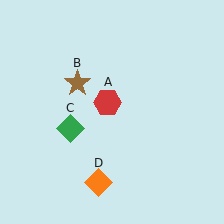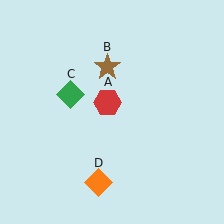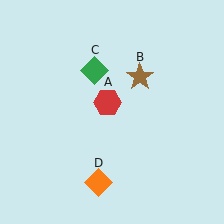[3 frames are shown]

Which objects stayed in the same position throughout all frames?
Red hexagon (object A) and orange diamond (object D) remained stationary.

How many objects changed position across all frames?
2 objects changed position: brown star (object B), green diamond (object C).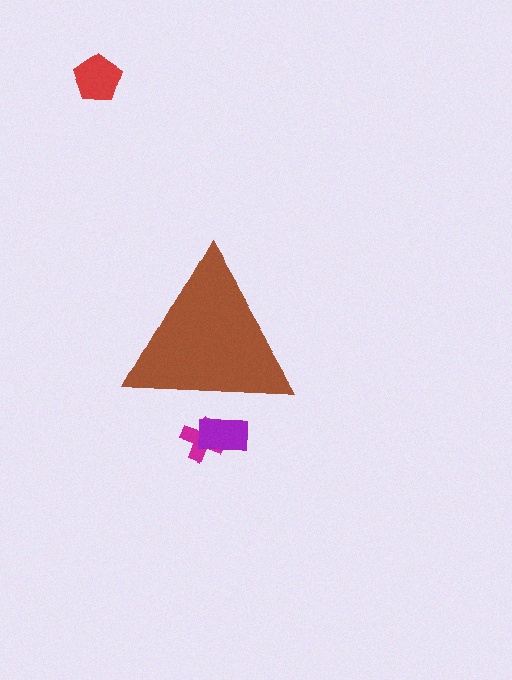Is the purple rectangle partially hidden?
Yes, the purple rectangle is partially hidden behind the brown triangle.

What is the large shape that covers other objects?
A brown triangle.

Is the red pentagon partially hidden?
No, the red pentagon is fully visible.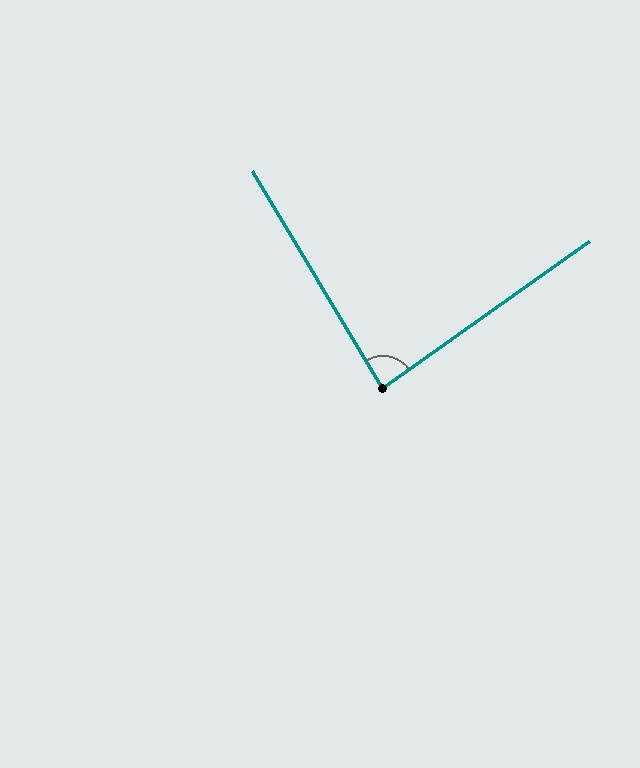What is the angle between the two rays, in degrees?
Approximately 86 degrees.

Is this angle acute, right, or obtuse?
It is approximately a right angle.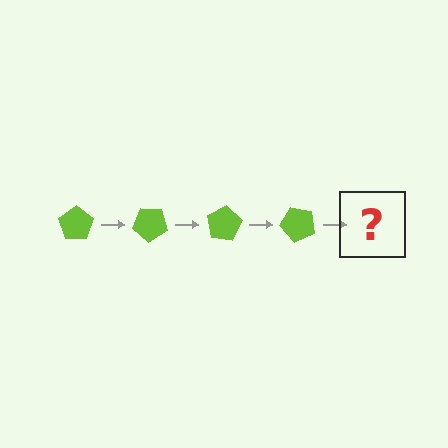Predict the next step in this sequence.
The next step is a lime pentagon rotated 160 degrees.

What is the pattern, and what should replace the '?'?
The pattern is that the pentagon rotates 40 degrees each step. The '?' should be a lime pentagon rotated 160 degrees.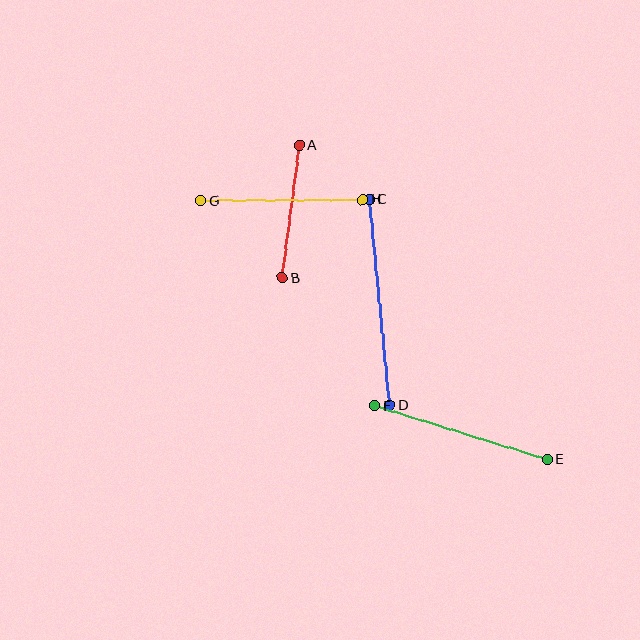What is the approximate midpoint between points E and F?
The midpoint is at approximately (461, 433) pixels.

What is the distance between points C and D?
The distance is approximately 207 pixels.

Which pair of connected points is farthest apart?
Points C and D are farthest apart.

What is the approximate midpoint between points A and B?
The midpoint is at approximately (291, 212) pixels.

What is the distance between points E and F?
The distance is approximately 181 pixels.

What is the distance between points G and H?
The distance is approximately 162 pixels.